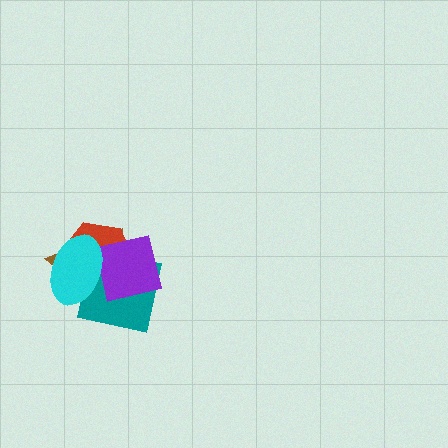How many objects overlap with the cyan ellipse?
4 objects overlap with the cyan ellipse.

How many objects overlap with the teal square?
4 objects overlap with the teal square.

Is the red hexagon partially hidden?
Yes, it is partially covered by another shape.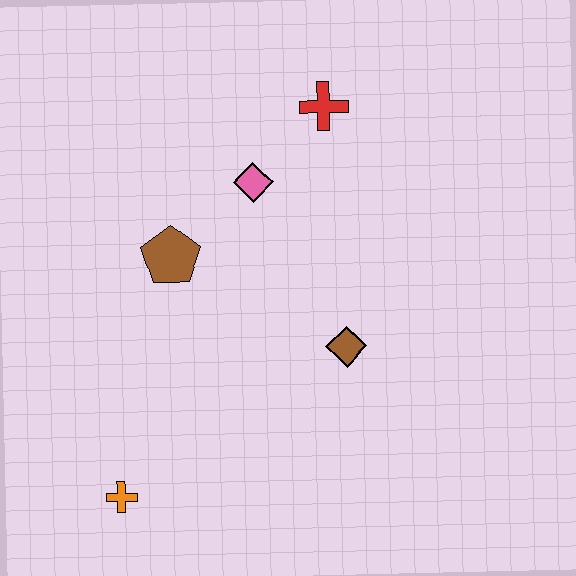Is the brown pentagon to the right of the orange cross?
Yes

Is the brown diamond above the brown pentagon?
No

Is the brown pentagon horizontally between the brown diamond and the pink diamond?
No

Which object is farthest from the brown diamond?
The orange cross is farthest from the brown diamond.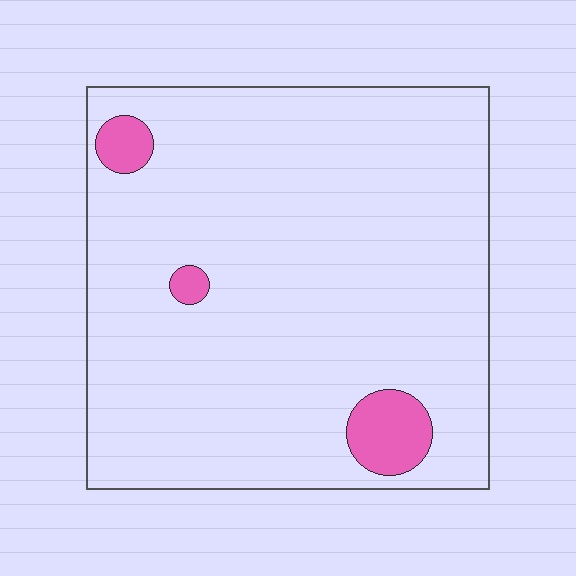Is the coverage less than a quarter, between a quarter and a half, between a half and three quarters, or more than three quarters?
Less than a quarter.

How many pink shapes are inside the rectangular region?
3.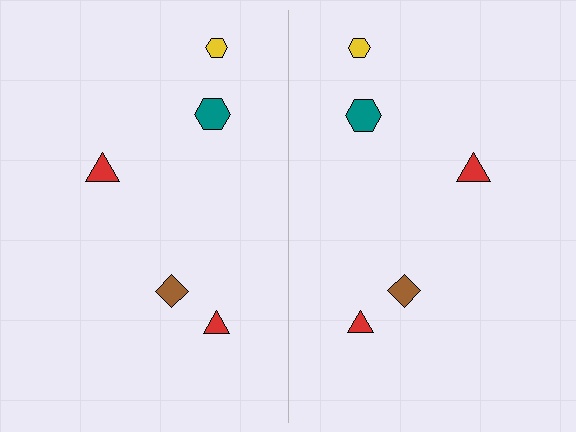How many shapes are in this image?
There are 10 shapes in this image.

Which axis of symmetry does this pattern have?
The pattern has a vertical axis of symmetry running through the center of the image.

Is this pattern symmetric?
Yes, this pattern has bilateral (reflection) symmetry.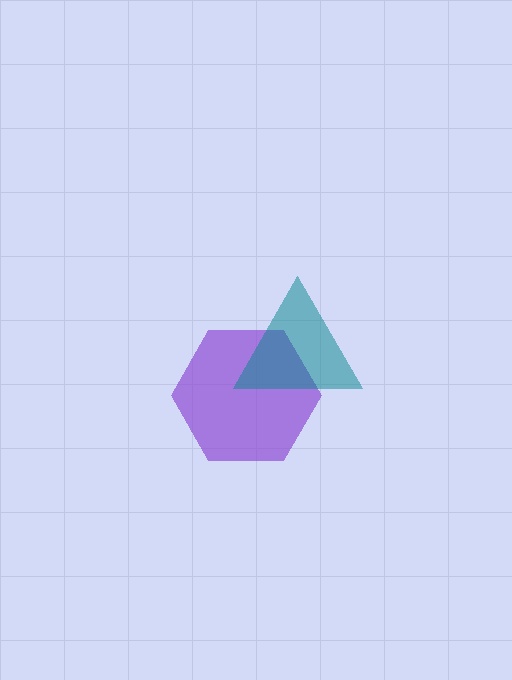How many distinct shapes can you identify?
There are 2 distinct shapes: a purple hexagon, a teal triangle.